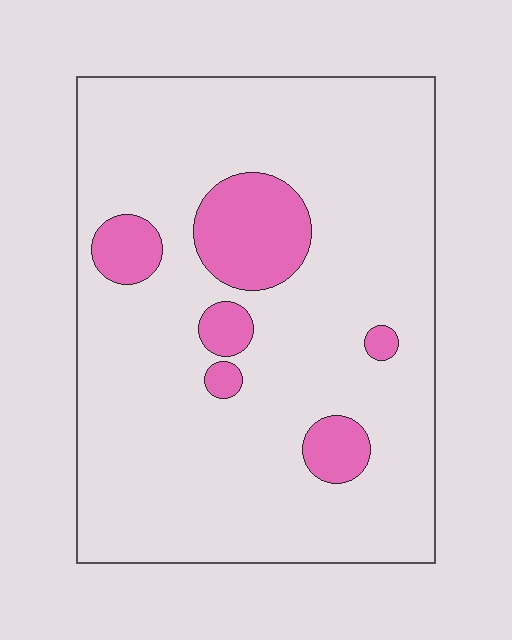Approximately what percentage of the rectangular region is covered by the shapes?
Approximately 15%.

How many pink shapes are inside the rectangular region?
6.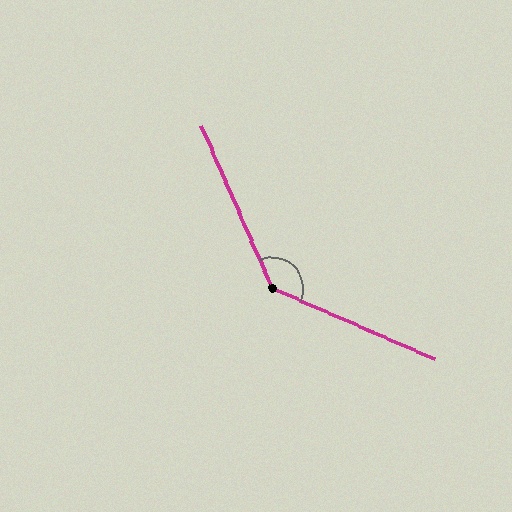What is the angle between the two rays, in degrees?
Approximately 137 degrees.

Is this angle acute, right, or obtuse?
It is obtuse.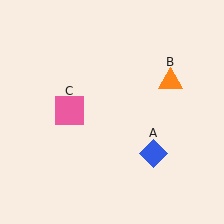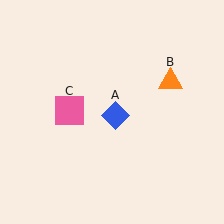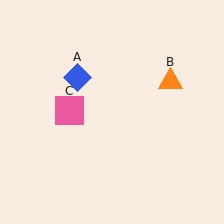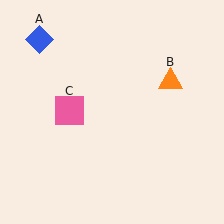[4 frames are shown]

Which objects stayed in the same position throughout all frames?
Orange triangle (object B) and pink square (object C) remained stationary.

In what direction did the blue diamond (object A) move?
The blue diamond (object A) moved up and to the left.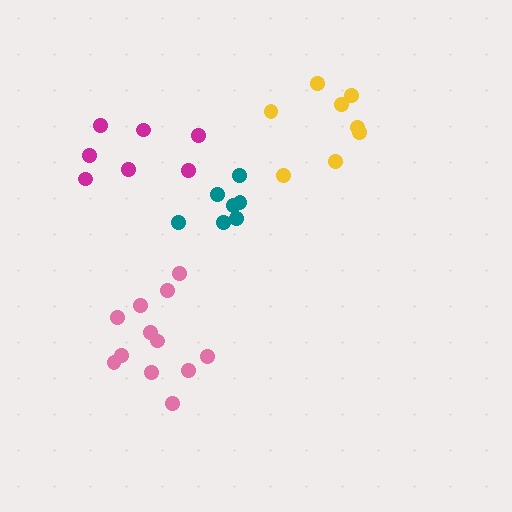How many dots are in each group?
Group 1: 7 dots, Group 2: 8 dots, Group 3: 12 dots, Group 4: 7 dots (34 total).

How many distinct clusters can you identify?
There are 4 distinct clusters.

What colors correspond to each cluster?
The clusters are colored: magenta, yellow, pink, teal.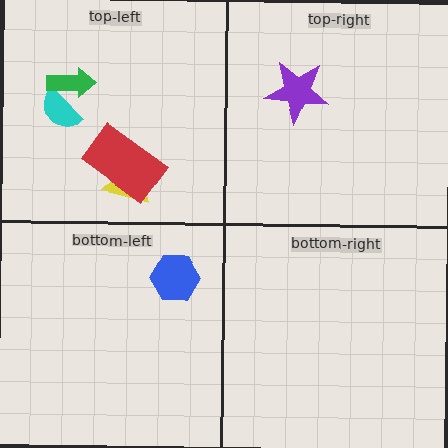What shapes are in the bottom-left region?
The blue hexagon.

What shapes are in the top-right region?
The purple star.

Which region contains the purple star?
The top-right region.